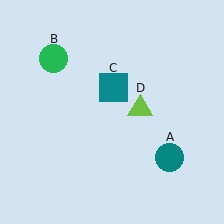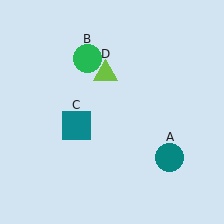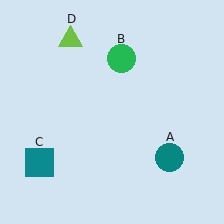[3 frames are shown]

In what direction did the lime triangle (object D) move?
The lime triangle (object D) moved up and to the left.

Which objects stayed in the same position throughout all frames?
Teal circle (object A) remained stationary.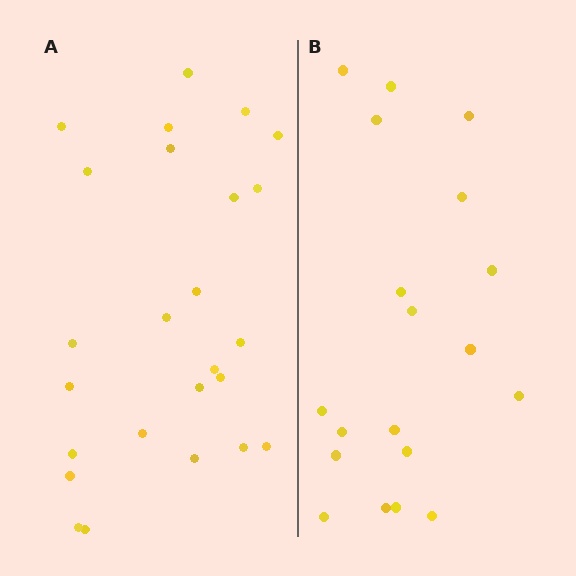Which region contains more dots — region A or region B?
Region A (the left region) has more dots.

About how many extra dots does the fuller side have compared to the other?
Region A has about 6 more dots than region B.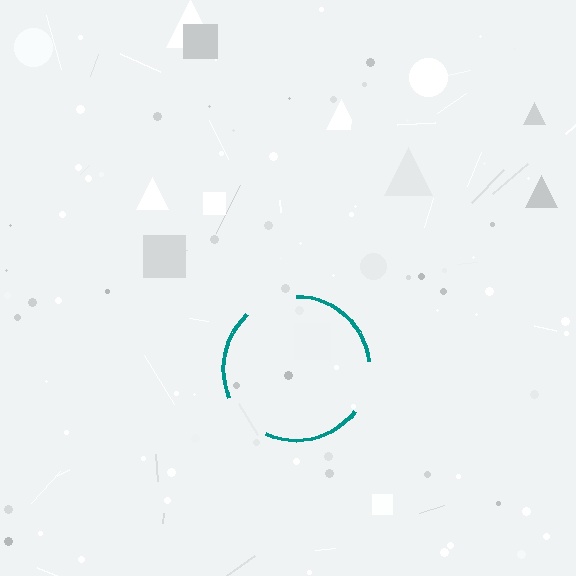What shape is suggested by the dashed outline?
The dashed outline suggests a circle.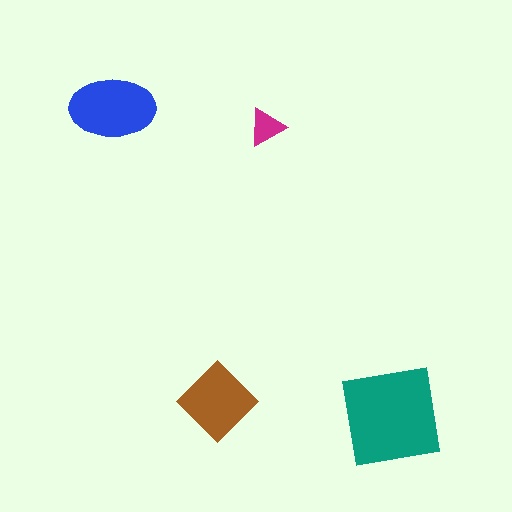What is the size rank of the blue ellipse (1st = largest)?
2nd.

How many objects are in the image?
There are 4 objects in the image.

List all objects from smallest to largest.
The magenta triangle, the brown diamond, the blue ellipse, the teal square.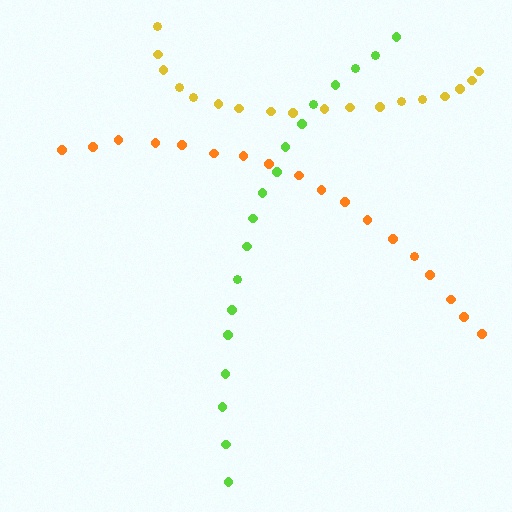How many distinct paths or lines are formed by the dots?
There are 3 distinct paths.